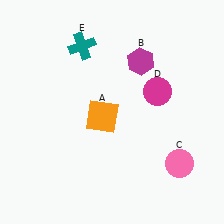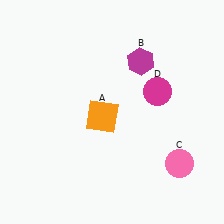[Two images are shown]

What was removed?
The teal cross (E) was removed in Image 2.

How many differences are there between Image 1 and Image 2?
There is 1 difference between the two images.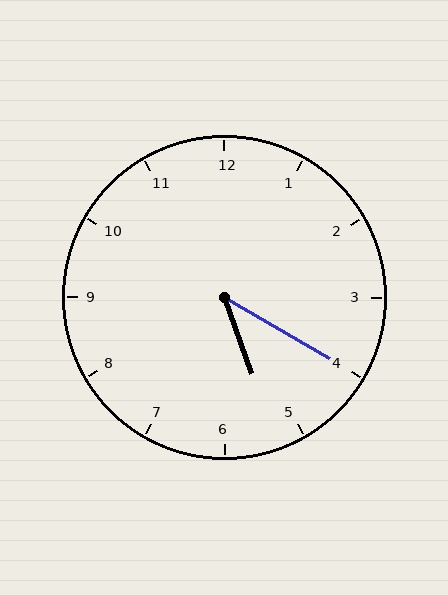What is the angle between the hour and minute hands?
Approximately 40 degrees.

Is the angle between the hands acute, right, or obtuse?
It is acute.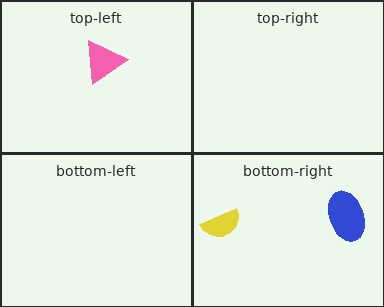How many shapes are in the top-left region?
1.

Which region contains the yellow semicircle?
The bottom-right region.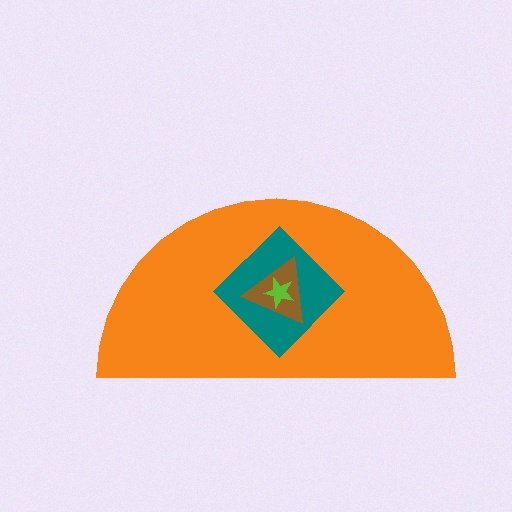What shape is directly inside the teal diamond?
The brown triangle.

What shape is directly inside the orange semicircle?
The teal diamond.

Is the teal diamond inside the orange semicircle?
Yes.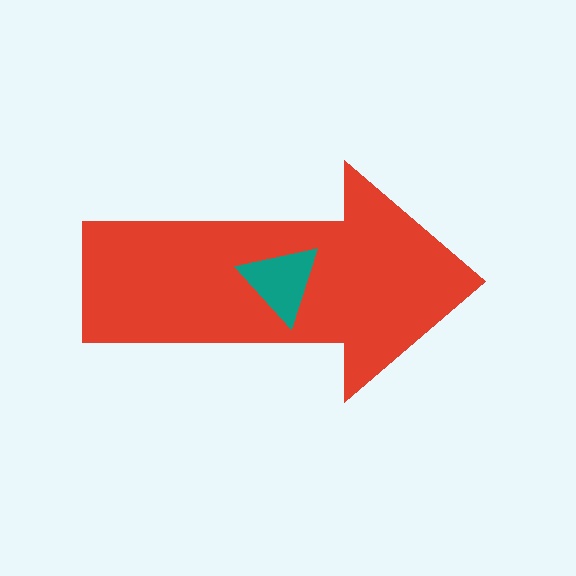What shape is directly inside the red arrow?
The teal triangle.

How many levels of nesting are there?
2.